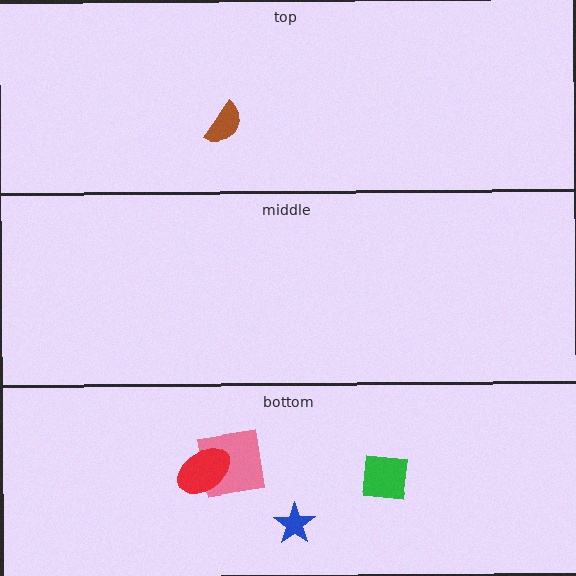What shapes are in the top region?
The brown semicircle.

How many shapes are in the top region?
1.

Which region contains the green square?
The bottom region.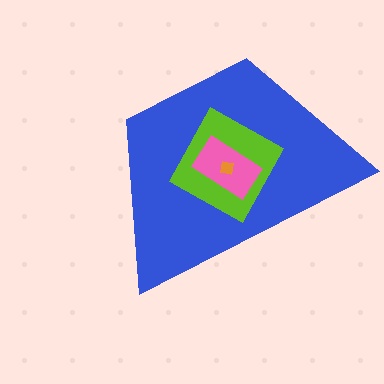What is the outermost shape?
The blue trapezoid.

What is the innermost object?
The orange square.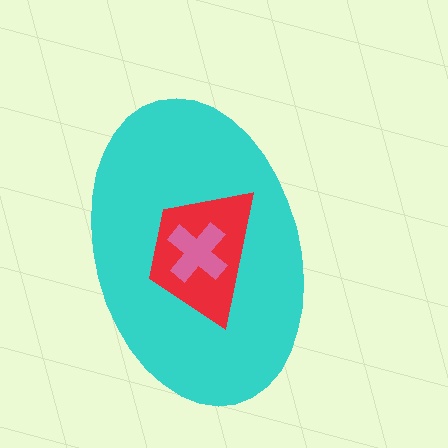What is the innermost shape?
The pink cross.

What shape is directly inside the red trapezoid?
The pink cross.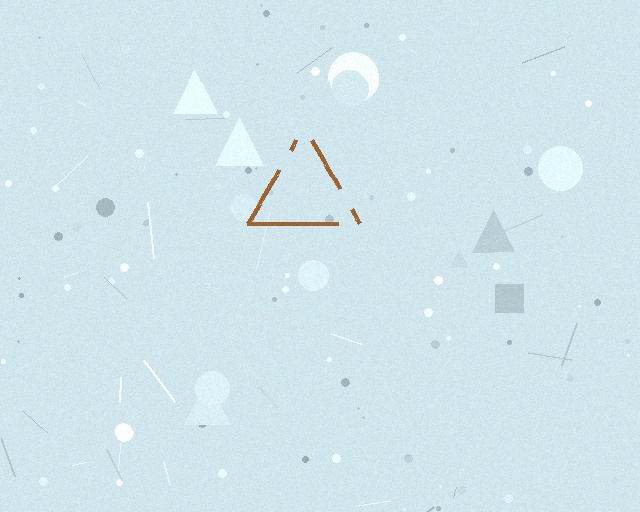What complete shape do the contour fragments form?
The contour fragments form a triangle.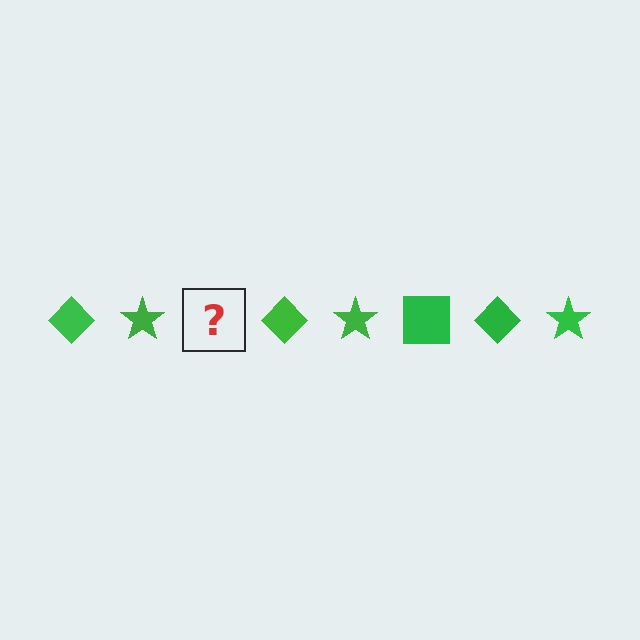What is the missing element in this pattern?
The missing element is a green square.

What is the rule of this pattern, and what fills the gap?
The rule is that the pattern cycles through diamond, star, square shapes in green. The gap should be filled with a green square.